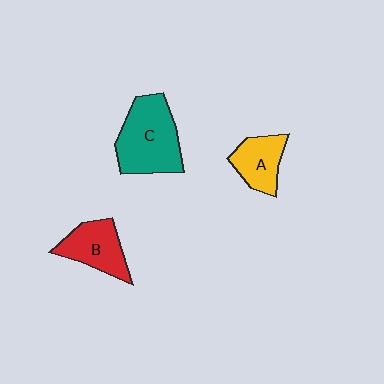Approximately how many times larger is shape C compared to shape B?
Approximately 1.5 times.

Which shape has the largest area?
Shape C (teal).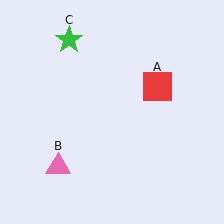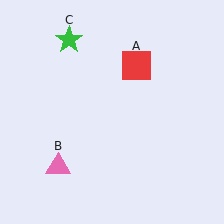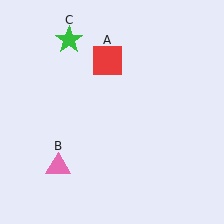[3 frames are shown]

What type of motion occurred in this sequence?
The red square (object A) rotated counterclockwise around the center of the scene.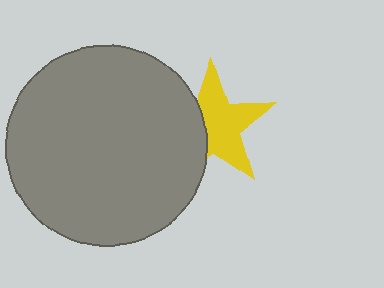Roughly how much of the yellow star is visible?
About half of it is visible (roughly 64%).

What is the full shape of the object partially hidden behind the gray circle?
The partially hidden object is a yellow star.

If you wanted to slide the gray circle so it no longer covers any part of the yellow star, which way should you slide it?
Slide it left — that is the most direct way to separate the two shapes.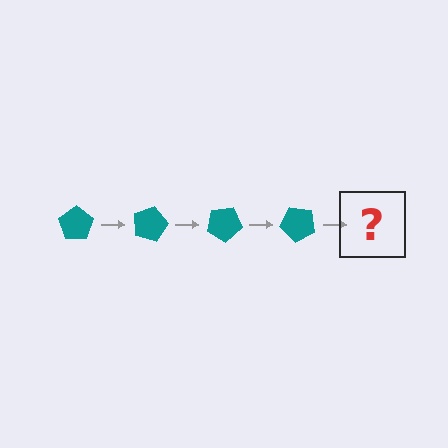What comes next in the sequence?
The next element should be a teal pentagon rotated 60 degrees.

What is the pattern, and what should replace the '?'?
The pattern is that the pentagon rotates 15 degrees each step. The '?' should be a teal pentagon rotated 60 degrees.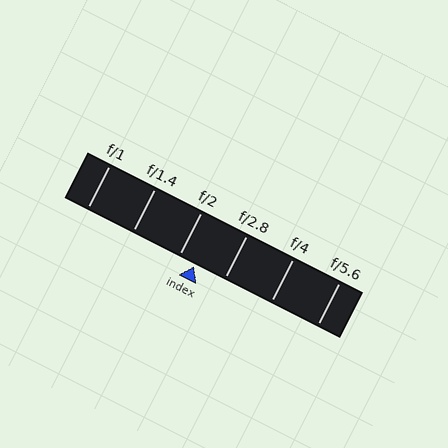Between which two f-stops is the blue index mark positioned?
The index mark is between f/2 and f/2.8.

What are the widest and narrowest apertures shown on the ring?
The widest aperture shown is f/1 and the narrowest is f/5.6.